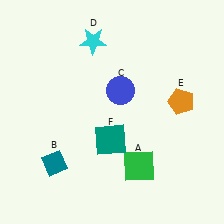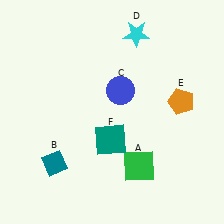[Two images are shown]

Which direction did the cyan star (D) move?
The cyan star (D) moved right.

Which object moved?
The cyan star (D) moved right.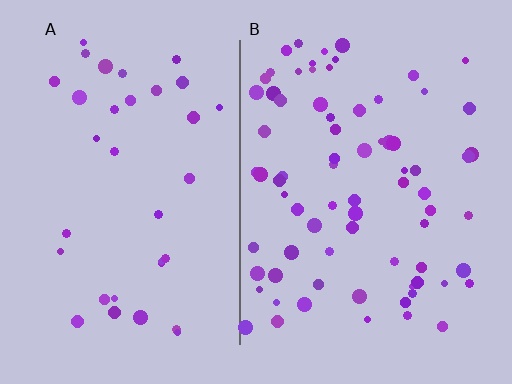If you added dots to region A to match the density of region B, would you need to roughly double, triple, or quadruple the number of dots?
Approximately double.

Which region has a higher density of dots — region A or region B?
B (the right).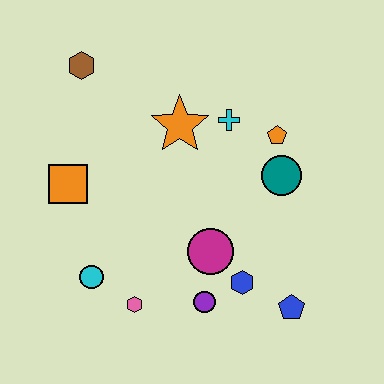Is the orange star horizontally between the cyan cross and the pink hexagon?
Yes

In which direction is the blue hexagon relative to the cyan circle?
The blue hexagon is to the right of the cyan circle.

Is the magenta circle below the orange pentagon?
Yes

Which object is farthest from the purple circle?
The brown hexagon is farthest from the purple circle.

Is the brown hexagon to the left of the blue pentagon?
Yes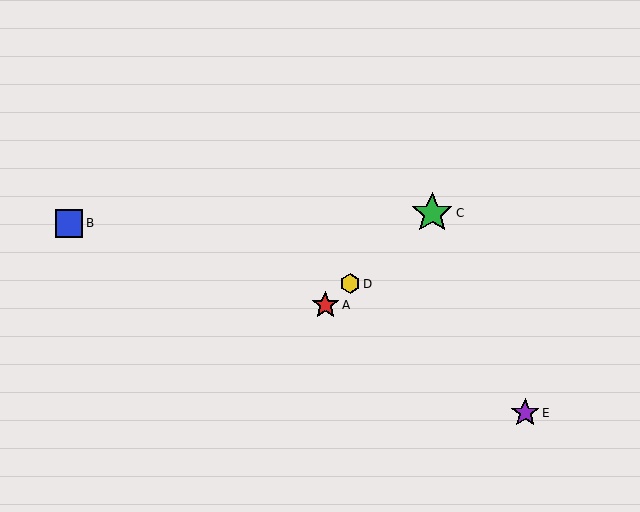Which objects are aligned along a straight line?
Objects A, C, D are aligned along a straight line.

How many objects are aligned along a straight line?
3 objects (A, C, D) are aligned along a straight line.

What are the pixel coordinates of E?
Object E is at (525, 413).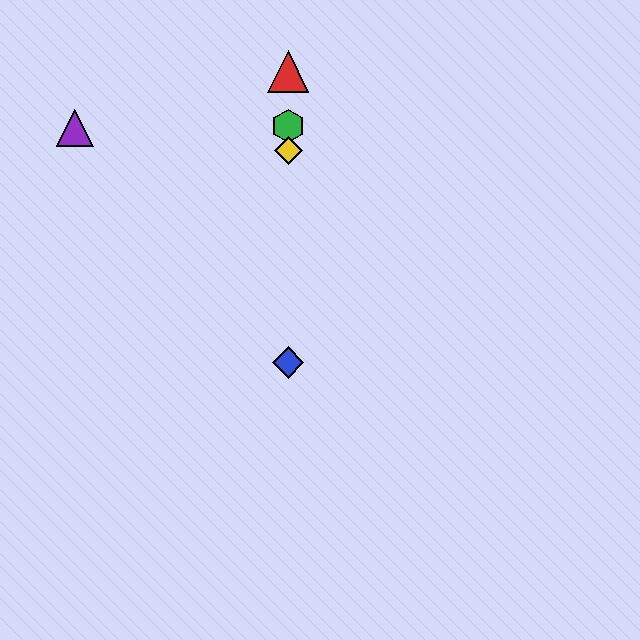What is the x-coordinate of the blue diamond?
The blue diamond is at x≈288.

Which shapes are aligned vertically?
The red triangle, the blue diamond, the green hexagon, the yellow diamond are aligned vertically.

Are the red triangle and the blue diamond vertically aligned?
Yes, both are at x≈288.